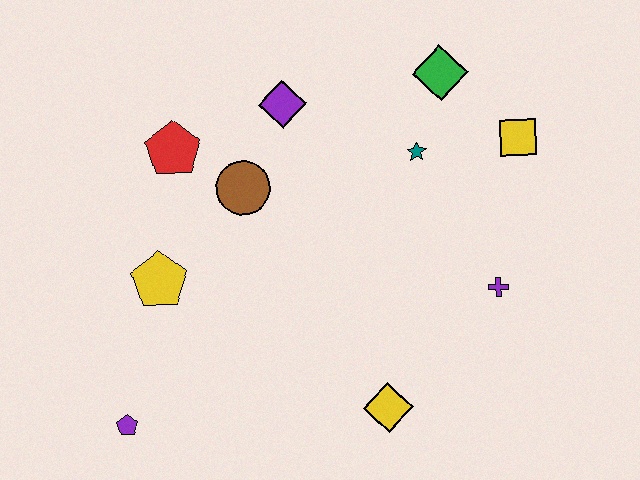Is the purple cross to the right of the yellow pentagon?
Yes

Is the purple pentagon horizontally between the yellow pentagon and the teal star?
No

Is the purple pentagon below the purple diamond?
Yes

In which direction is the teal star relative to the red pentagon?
The teal star is to the right of the red pentagon.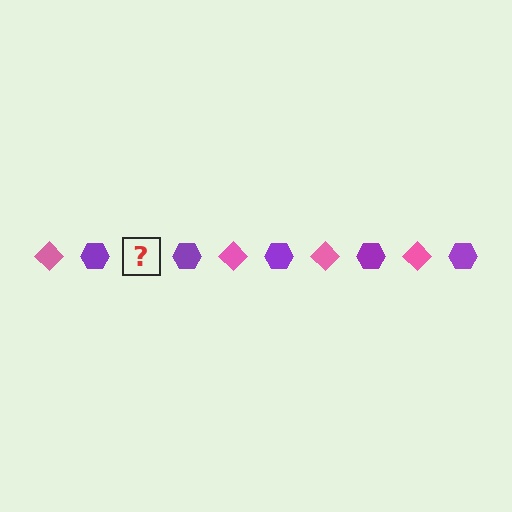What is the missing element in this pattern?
The missing element is a pink diamond.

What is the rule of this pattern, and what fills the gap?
The rule is that the pattern alternates between pink diamond and purple hexagon. The gap should be filled with a pink diamond.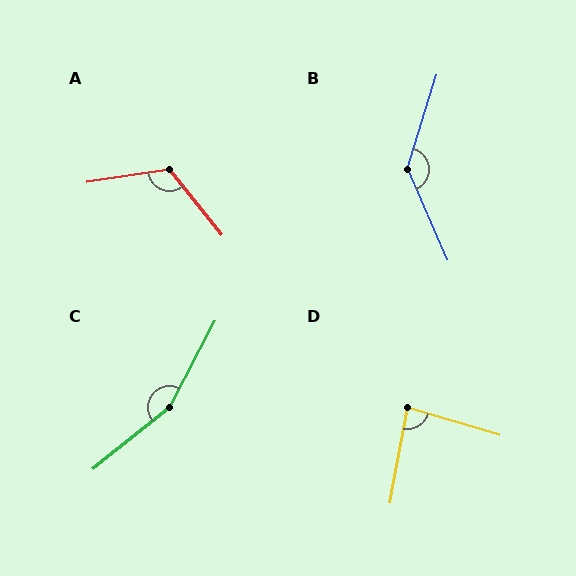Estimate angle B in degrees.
Approximately 139 degrees.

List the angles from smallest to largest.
D (84°), A (121°), B (139°), C (156°).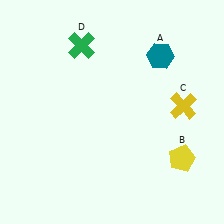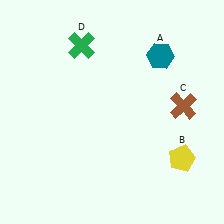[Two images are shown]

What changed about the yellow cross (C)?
In Image 1, C is yellow. In Image 2, it changed to brown.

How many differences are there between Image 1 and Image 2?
There is 1 difference between the two images.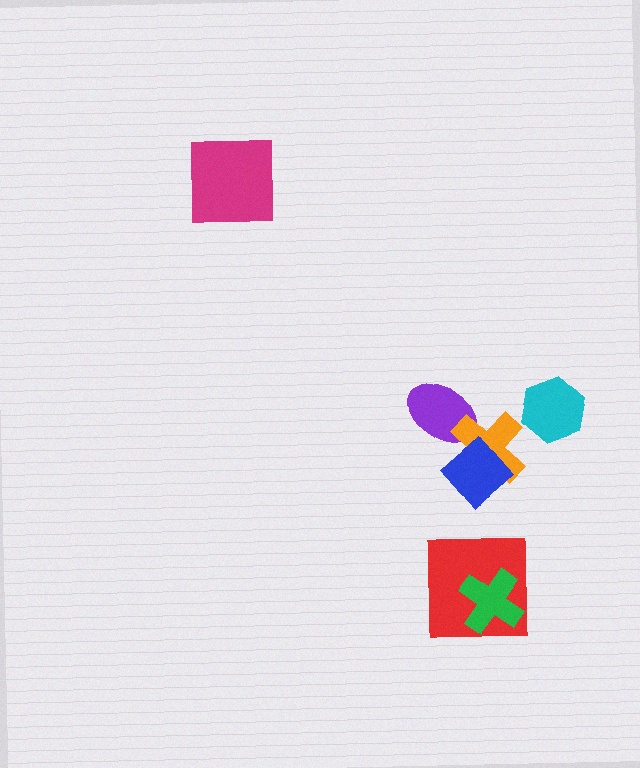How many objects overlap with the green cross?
1 object overlaps with the green cross.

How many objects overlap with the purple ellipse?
1 object overlaps with the purple ellipse.